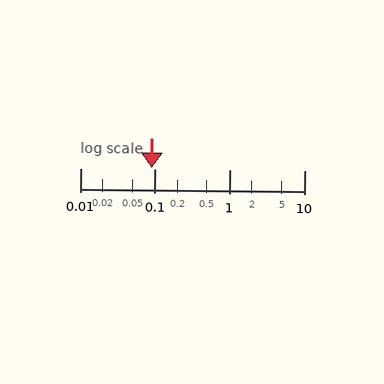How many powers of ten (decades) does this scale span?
The scale spans 3 decades, from 0.01 to 10.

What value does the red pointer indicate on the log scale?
The pointer indicates approximately 0.091.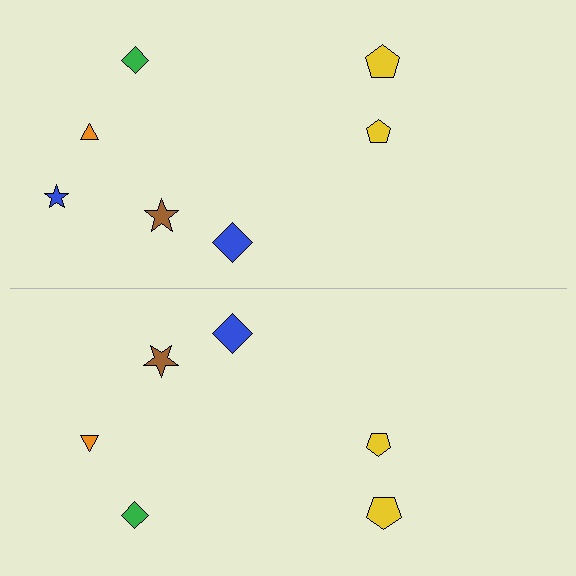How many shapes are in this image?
There are 13 shapes in this image.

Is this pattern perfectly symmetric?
No, the pattern is not perfectly symmetric. A blue star is missing from the bottom side.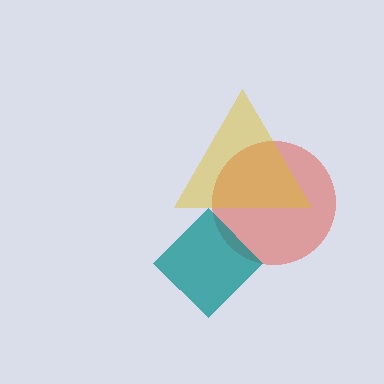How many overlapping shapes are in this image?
There are 3 overlapping shapes in the image.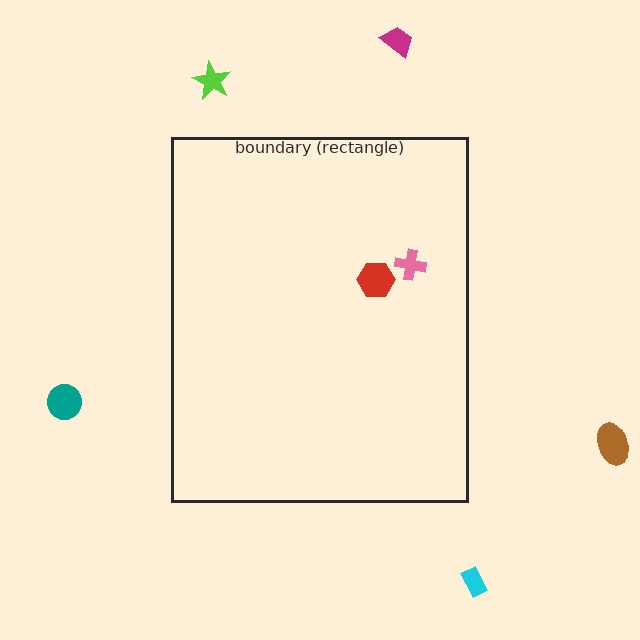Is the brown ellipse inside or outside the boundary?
Outside.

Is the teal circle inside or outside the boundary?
Outside.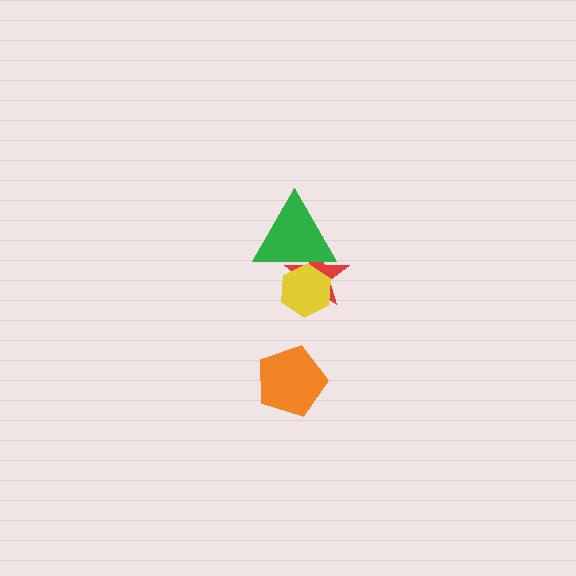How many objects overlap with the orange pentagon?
0 objects overlap with the orange pentagon.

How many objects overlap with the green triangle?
2 objects overlap with the green triangle.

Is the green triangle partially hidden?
No, no other shape covers it.